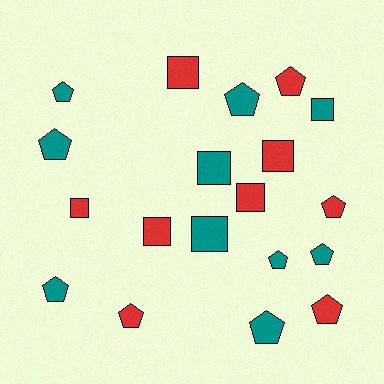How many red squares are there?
There are 5 red squares.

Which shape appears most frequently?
Pentagon, with 11 objects.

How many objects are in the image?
There are 19 objects.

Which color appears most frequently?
Teal, with 10 objects.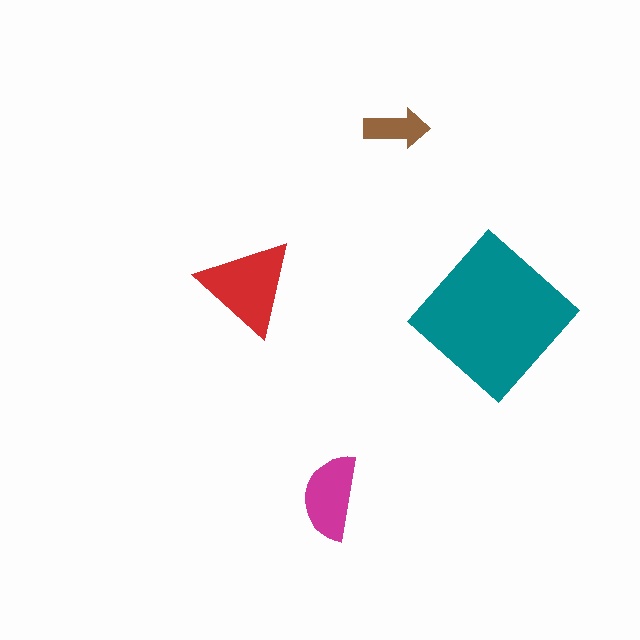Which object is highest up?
The brown arrow is topmost.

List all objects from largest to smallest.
The teal diamond, the red triangle, the magenta semicircle, the brown arrow.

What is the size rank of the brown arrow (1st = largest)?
4th.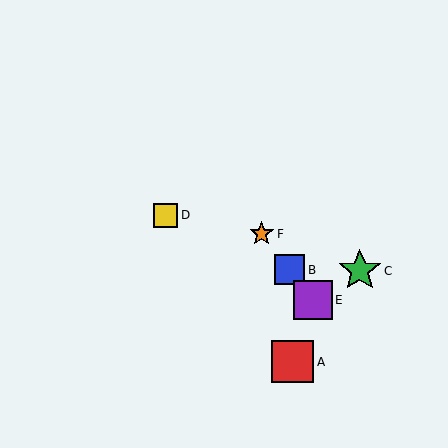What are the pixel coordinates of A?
Object A is at (292, 362).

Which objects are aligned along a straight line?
Objects B, E, F are aligned along a straight line.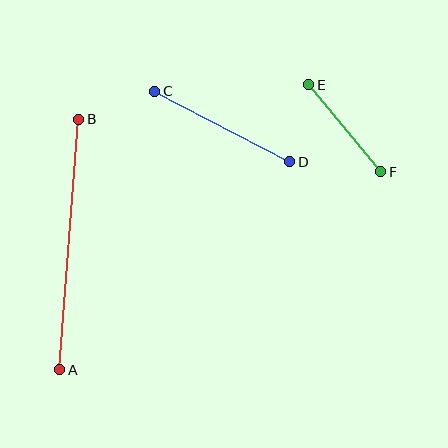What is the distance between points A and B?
The distance is approximately 251 pixels.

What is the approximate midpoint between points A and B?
The midpoint is at approximately (69, 245) pixels.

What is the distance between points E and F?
The distance is approximately 113 pixels.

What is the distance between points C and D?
The distance is approximately 152 pixels.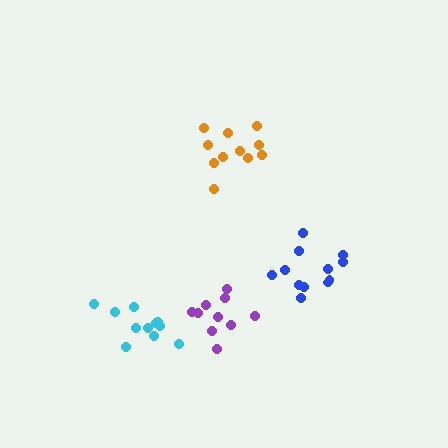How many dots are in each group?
Group 1: 12 dots, Group 2: 11 dots, Group 3: 10 dots, Group 4: 12 dots (45 total).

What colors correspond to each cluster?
The clusters are colored: blue, orange, purple, cyan.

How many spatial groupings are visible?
There are 4 spatial groupings.